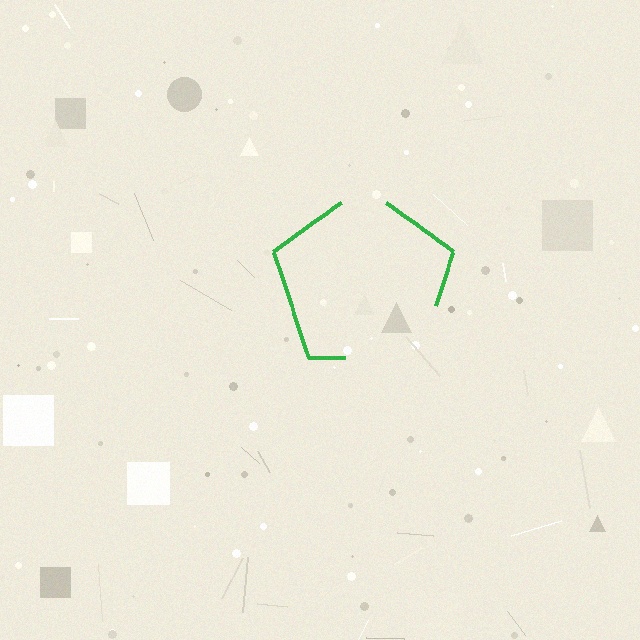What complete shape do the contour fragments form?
The contour fragments form a pentagon.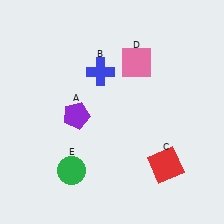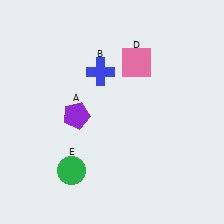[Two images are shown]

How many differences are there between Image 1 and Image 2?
There is 1 difference between the two images.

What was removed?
The red square (C) was removed in Image 2.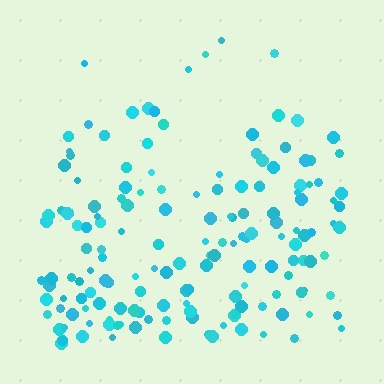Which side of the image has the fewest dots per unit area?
The top.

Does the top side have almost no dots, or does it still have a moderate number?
Still a moderate number, just noticeably fewer than the bottom.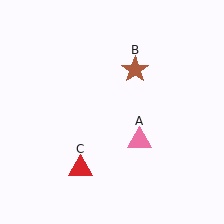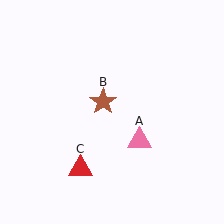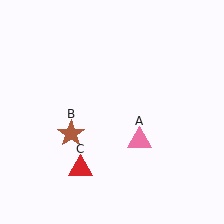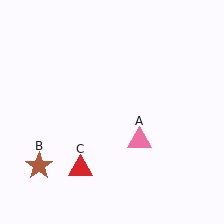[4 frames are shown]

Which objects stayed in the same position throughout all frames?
Pink triangle (object A) and red triangle (object C) remained stationary.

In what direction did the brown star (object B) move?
The brown star (object B) moved down and to the left.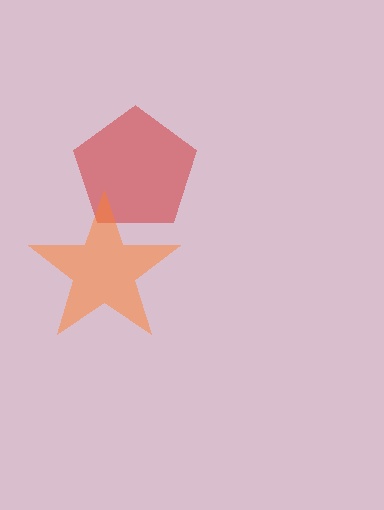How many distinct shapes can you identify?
There are 2 distinct shapes: a red pentagon, an orange star.